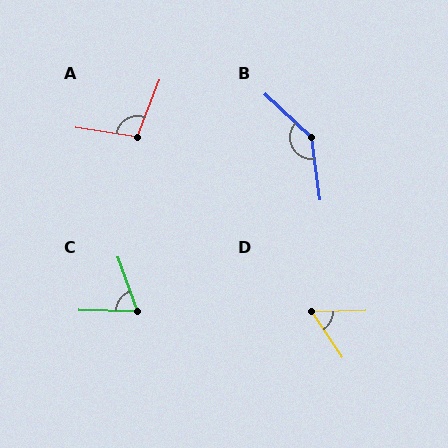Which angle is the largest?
B, at approximately 141 degrees.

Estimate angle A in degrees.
Approximately 103 degrees.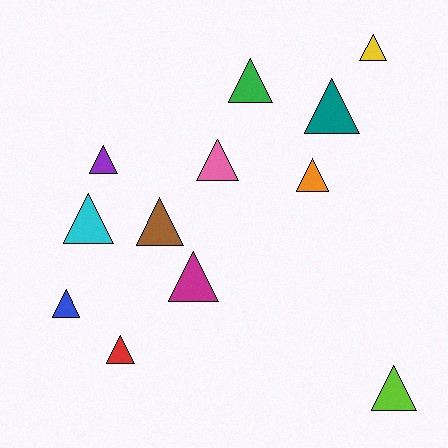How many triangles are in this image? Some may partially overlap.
There are 12 triangles.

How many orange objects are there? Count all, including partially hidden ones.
There is 1 orange object.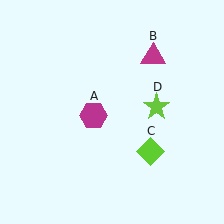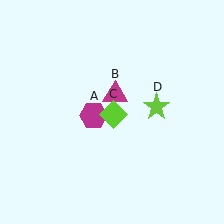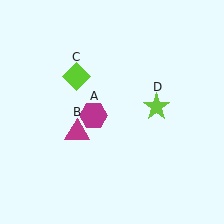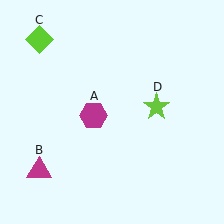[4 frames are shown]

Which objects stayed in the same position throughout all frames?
Magenta hexagon (object A) and lime star (object D) remained stationary.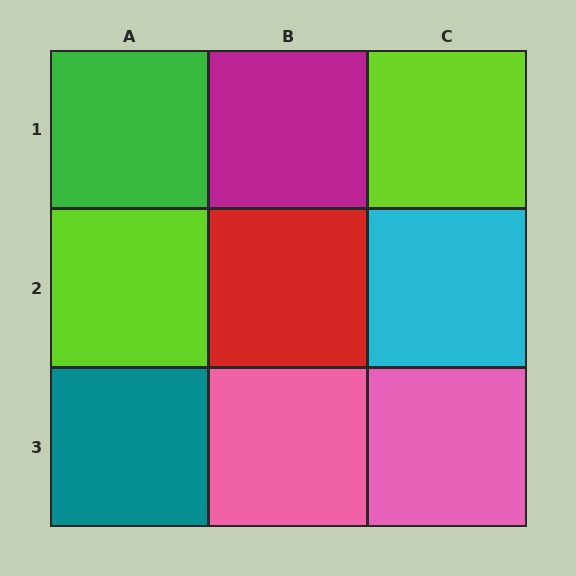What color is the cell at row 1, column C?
Lime.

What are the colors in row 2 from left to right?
Lime, red, cyan.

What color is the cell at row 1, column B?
Magenta.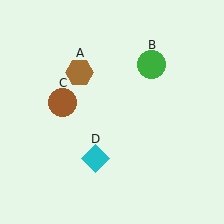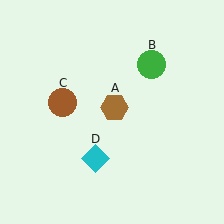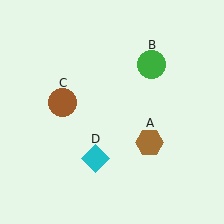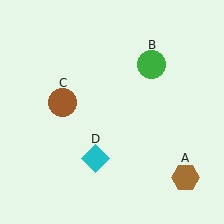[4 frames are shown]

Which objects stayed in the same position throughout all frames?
Green circle (object B) and brown circle (object C) and cyan diamond (object D) remained stationary.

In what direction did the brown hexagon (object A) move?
The brown hexagon (object A) moved down and to the right.